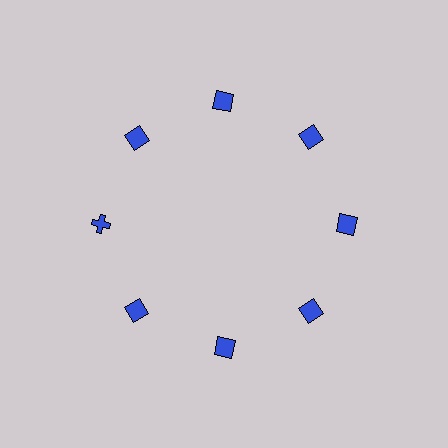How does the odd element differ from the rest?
It has a different shape: cross instead of square.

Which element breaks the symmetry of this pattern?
The blue cross at roughly the 9 o'clock position breaks the symmetry. All other shapes are blue squares.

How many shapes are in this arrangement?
There are 8 shapes arranged in a ring pattern.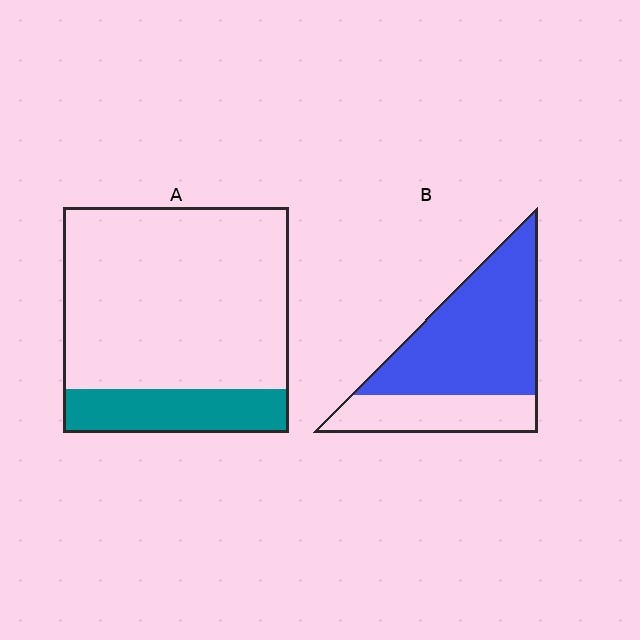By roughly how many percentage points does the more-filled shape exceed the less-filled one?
By roughly 50 percentage points (B over A).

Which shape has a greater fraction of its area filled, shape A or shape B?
Shape B.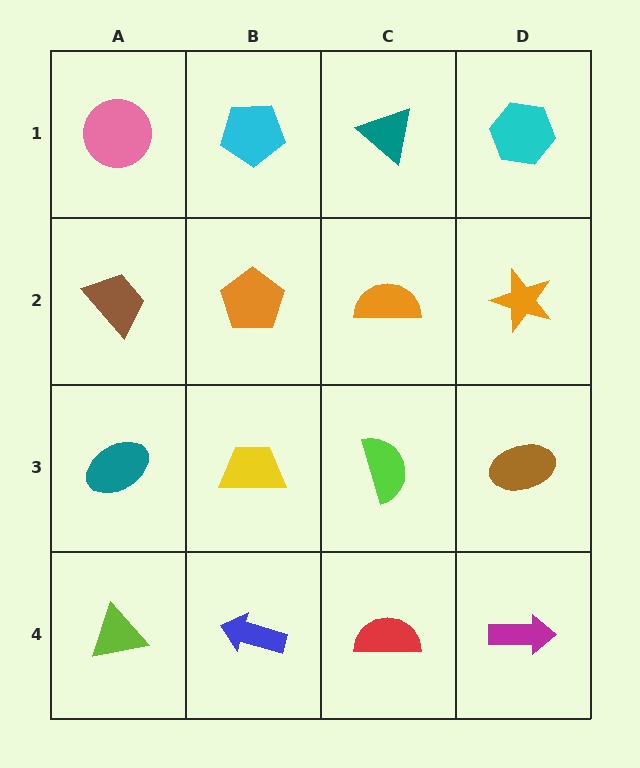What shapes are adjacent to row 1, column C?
An orange semicircle (row 2, column C), a cyan pentagon (row 1, column B), a cyan hexagon (row 1, column D).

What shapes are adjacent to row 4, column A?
A teal ellipse (row 3, column A), a blue arrow (row 4, column B).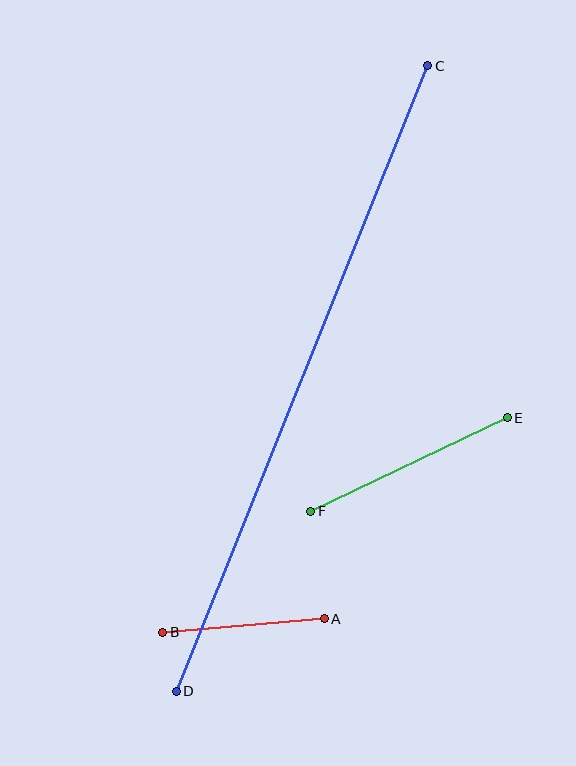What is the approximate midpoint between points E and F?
The midpoint is at approximately (409, 464) pixels.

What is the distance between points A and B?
The distance is approximately 162 pixels.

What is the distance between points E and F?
The distance is approximately 218 pixels.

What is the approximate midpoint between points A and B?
The midpoint is at approximately (244, 626) pixels.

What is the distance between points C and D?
The distance is approximately 674 pixels.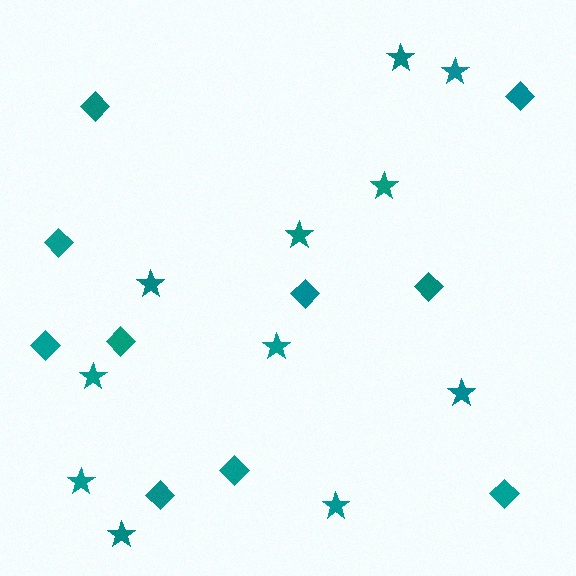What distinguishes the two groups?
There are 2 groups: one group of diamonds (10) and one group of stars (11).